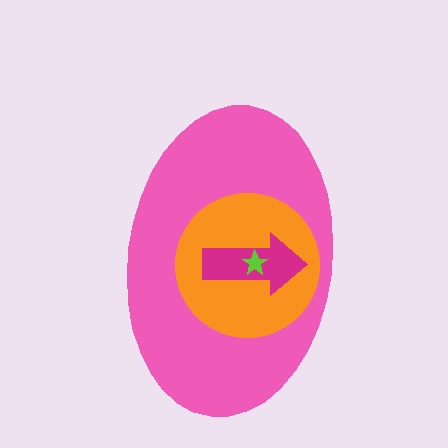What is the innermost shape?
The lime star.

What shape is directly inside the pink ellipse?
The orange circle.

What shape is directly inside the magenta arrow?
The lime star.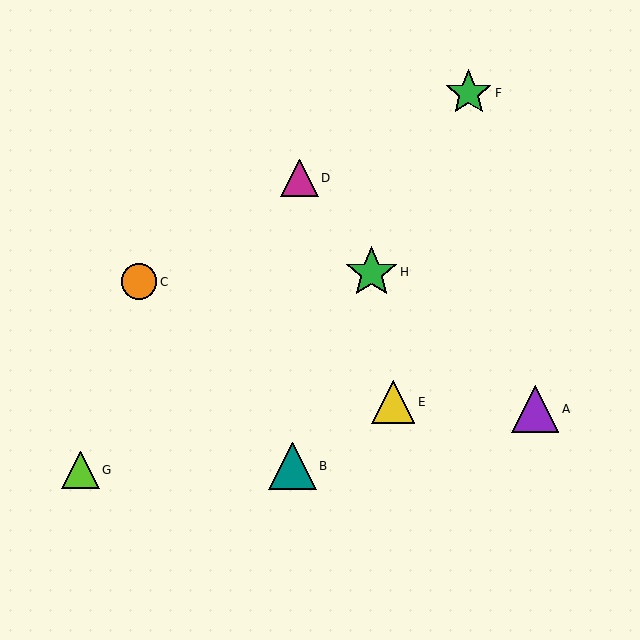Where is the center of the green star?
The center of the green star is at (372, 272).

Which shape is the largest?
The green star (labeled H) is the largest.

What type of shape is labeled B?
Shape B is a teal triangle.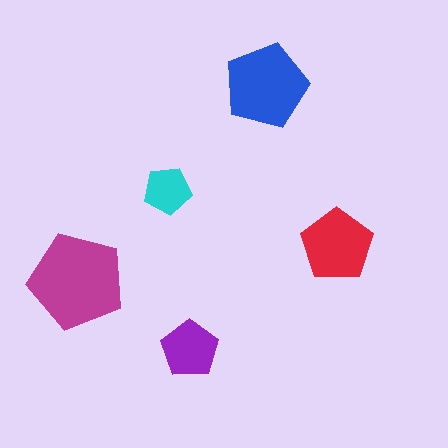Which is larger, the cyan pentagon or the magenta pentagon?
The magenta one.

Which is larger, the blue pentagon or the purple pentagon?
The blue one.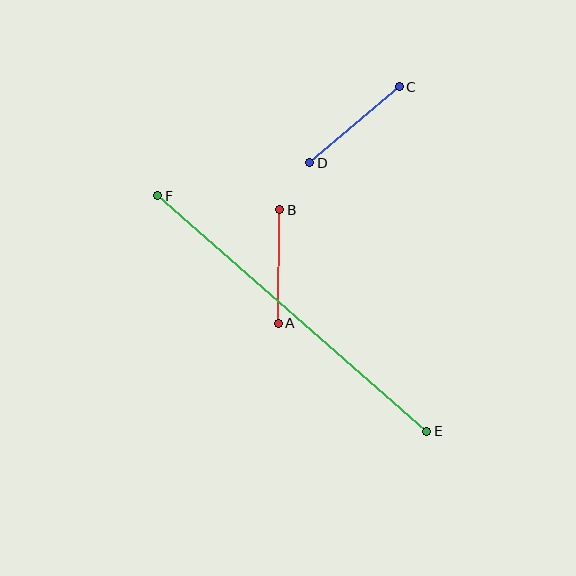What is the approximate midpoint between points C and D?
The midpoint is at approximately (355, 125) pixels.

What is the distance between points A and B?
The distance is approximately 113 pixels.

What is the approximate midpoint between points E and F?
The midpoint is at approximately (292, 313) pixels.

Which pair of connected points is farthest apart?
Points E and F are farthest apart.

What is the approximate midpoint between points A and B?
The midpoint is at approximately (279, 267) pixels.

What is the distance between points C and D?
The distance is approximately 118 pixels.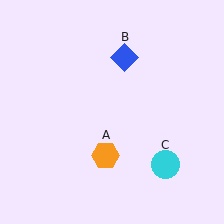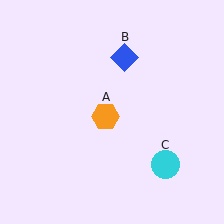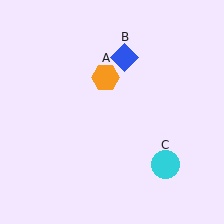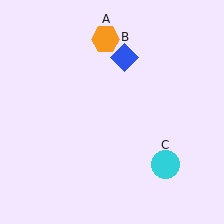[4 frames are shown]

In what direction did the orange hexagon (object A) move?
The orange hexagon (object A) moved up.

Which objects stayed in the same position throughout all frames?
Blue diamond (object B) and cyan circle (object C) remained stationary.